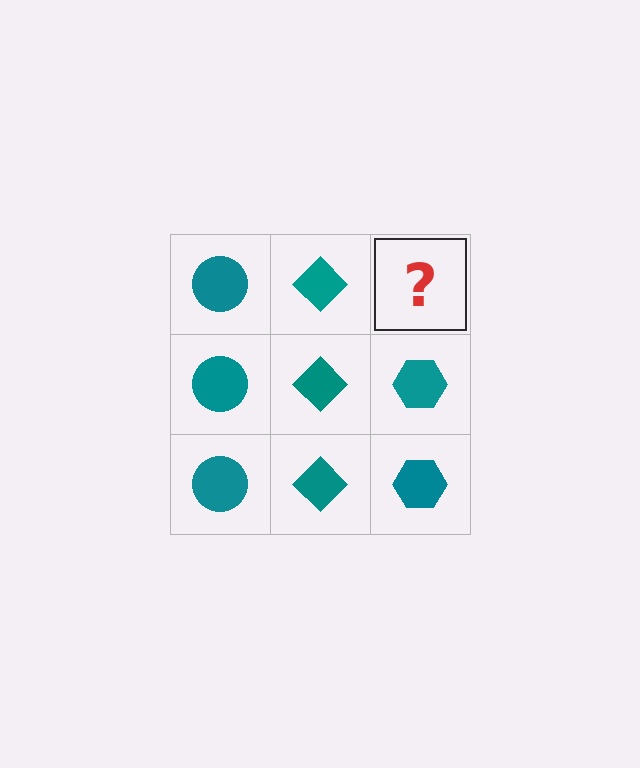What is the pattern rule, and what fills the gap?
The rule is that each column has a consistent shape. The gap should be filled with a teal hexagon.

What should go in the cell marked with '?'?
The missing cell should contain a teal hexagon.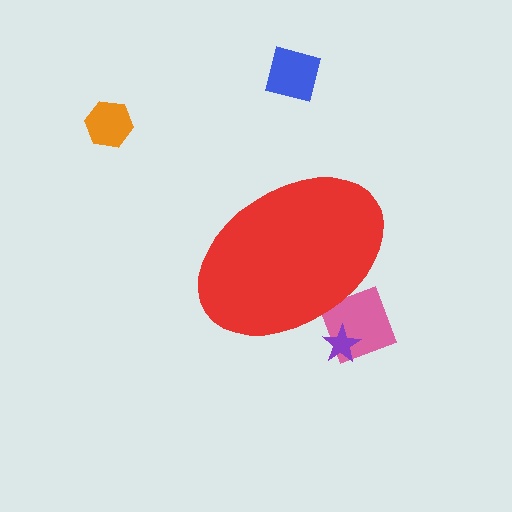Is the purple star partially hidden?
Yes, the purple star is partially hidden behind the red ellipse.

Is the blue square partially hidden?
No, the blue square is fully visible.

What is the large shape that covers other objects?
A red ellipse.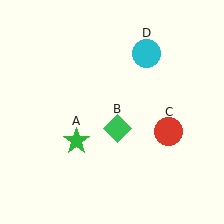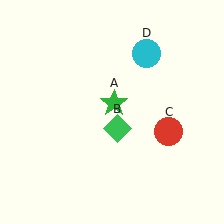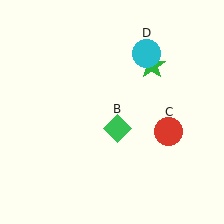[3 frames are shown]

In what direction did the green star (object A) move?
The green star (object A) moved up and to the right.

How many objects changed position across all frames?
1 object changed position: green star (object A).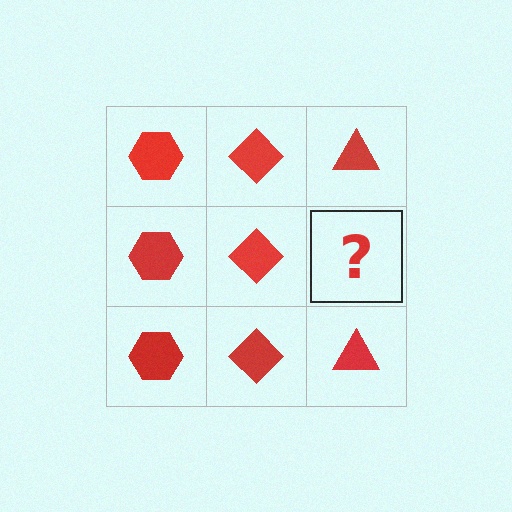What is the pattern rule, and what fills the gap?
The rule is that each column has a consistent shape. The gap should be filled with a red triangle.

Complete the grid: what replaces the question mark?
The question mark should be replaced with a red triangle.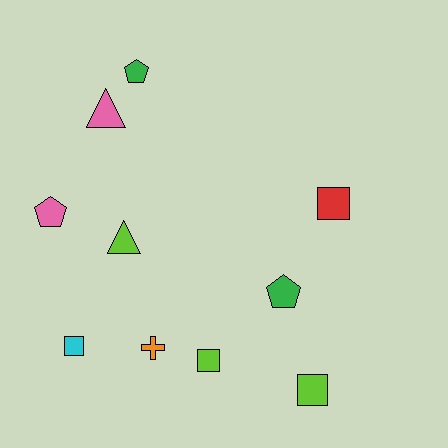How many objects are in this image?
There are 10 objects.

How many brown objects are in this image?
There are no brown objects.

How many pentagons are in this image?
There are 3 pentagons.